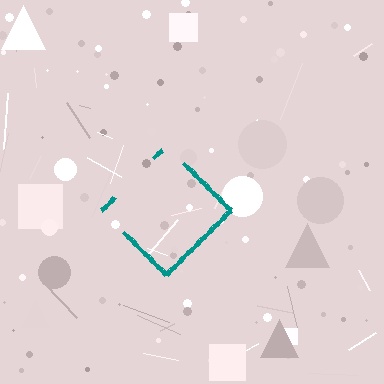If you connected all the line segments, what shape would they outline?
They would outline a diamond.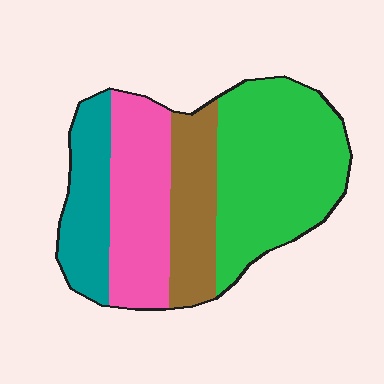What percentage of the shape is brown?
Brown covers 18% of the shape.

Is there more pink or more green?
Green.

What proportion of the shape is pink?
Pink takes up about one quarter (1/4) of the shape.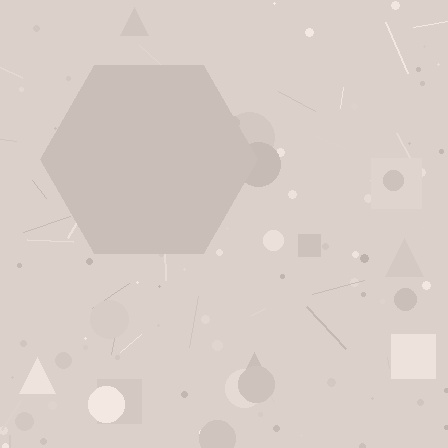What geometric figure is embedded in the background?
A hexagon is embedded in the background.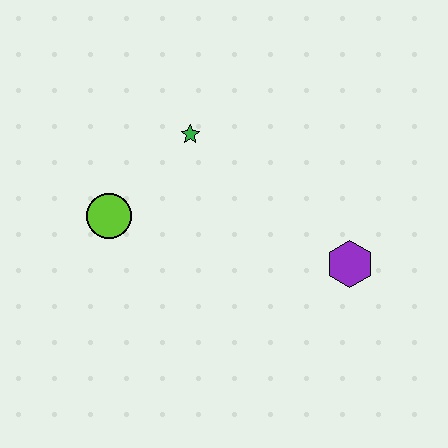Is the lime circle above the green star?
No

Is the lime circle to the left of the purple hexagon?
Yes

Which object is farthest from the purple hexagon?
The lime circle is farthest from the purple hexagon.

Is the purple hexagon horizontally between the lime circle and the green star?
No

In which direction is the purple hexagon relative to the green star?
The purple hexagon is to the right of the green star.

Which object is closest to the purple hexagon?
The green star is closest to the purple hexagon.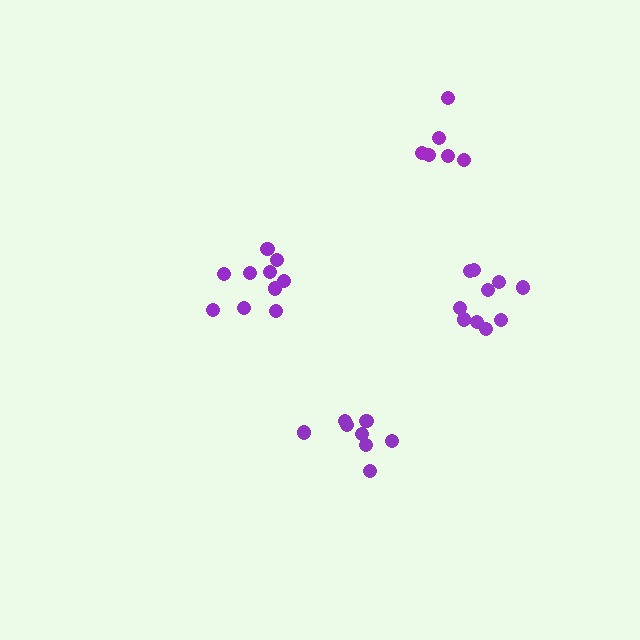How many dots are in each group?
Group 1: 8 dots, Group 2: 6 dots, Group 3: 10 dots, Group 4: 10 dots (34 total).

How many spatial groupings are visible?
There are 4 spatial groupings.